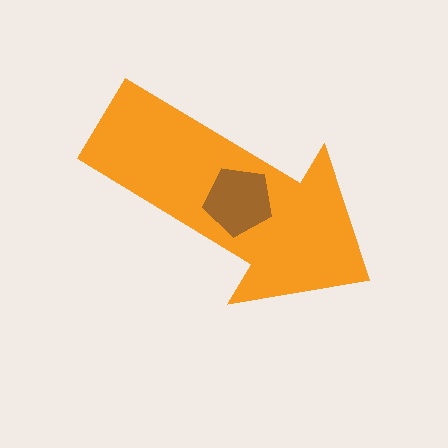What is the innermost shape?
The brown pentagon.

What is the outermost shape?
The orange arrow.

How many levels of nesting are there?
2.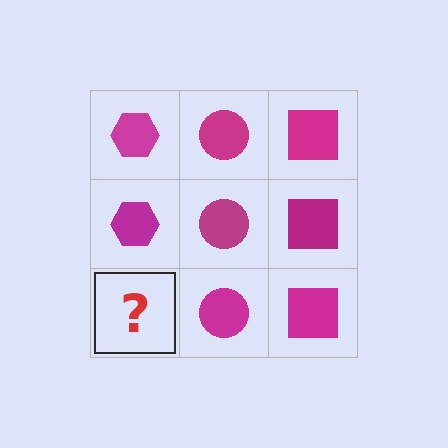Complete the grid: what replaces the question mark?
The question mark should be replaced with a magenta hexagon.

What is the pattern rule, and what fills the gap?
The rule is that each column has a consistent shape. The gap should be filled with a magenta hexagon.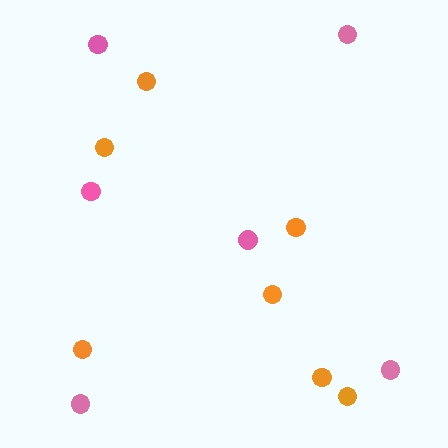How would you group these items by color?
There are 2 groups: one group of orange circles (7) and one group of pink circles (6).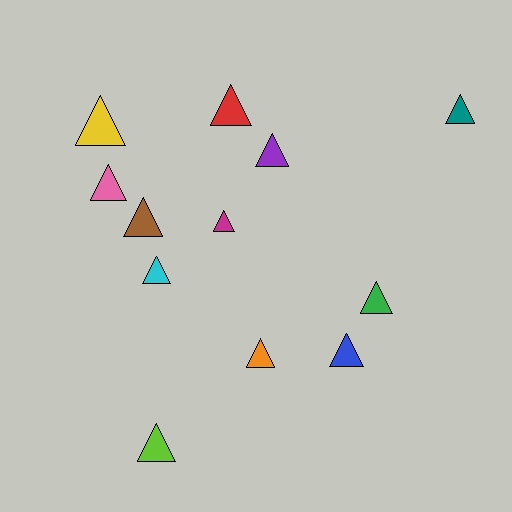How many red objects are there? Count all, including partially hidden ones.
There is 1 red object.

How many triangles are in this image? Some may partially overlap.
There are 12 triangles.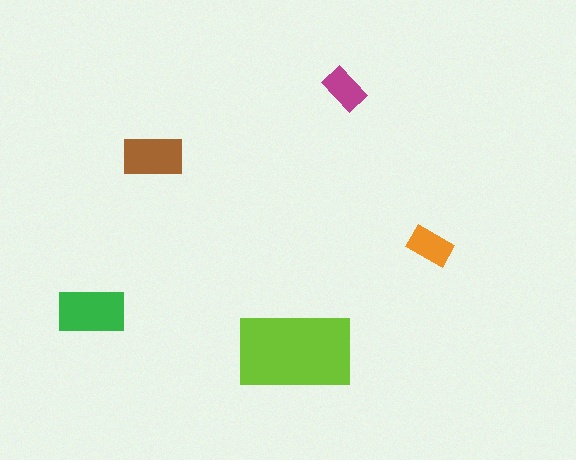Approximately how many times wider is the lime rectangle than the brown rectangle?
About 2 times wider.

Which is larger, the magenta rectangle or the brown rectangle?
The brown one.